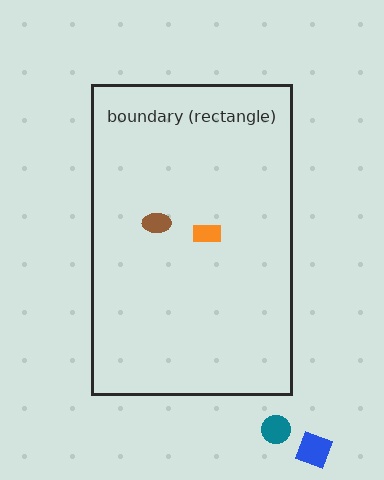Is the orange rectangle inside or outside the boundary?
Inside.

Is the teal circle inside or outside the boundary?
Outside.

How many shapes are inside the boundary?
2 inside, 2 outside.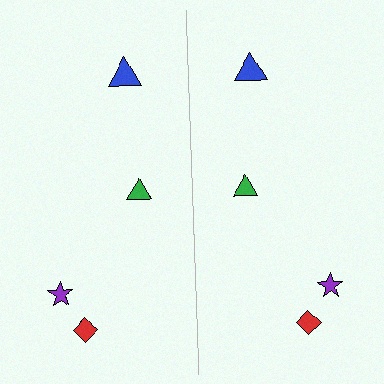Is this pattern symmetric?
Yes, this pattern has bilateral (reflection) symmetry.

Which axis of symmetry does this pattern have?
The pattern has a vertical axis of symmetry running through the center of the image.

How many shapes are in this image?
There are 8 shapes in this image.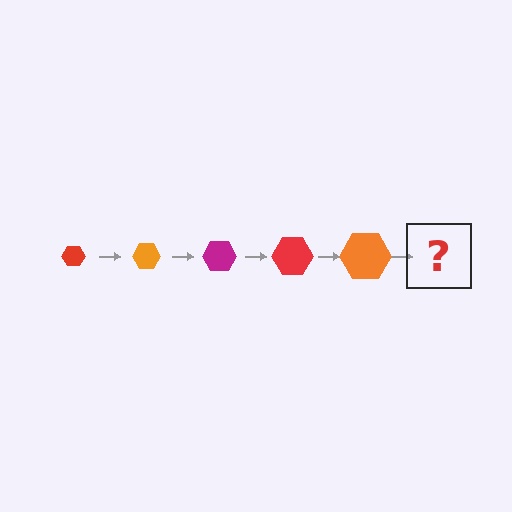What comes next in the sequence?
The next element should be a magenta hexagon, larger than the previous one.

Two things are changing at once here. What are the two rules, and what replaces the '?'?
The two rules are that the hexagon grows larger each step and the color cycles through red, orange, and magenta. The '?' should be a magenta hexagon, larger than the previous one.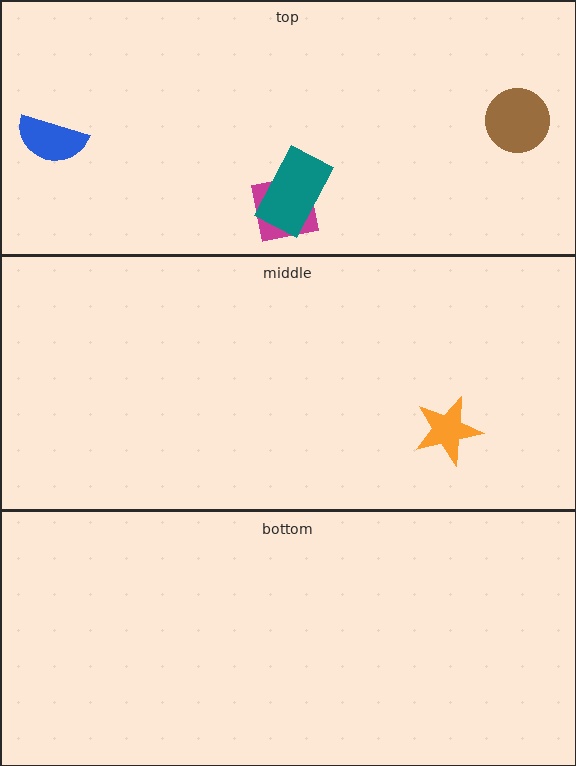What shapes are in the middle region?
The orange star.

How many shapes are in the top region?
4.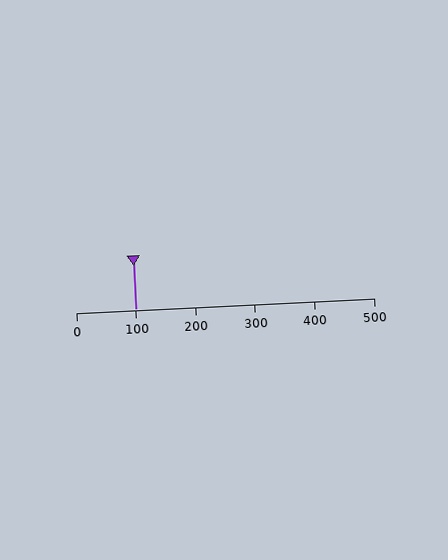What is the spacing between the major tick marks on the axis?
The major ticks are spaced 100 apart.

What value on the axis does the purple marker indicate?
The marker indicates approximately 100.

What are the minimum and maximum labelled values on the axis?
The axis runs from 0 to 500.